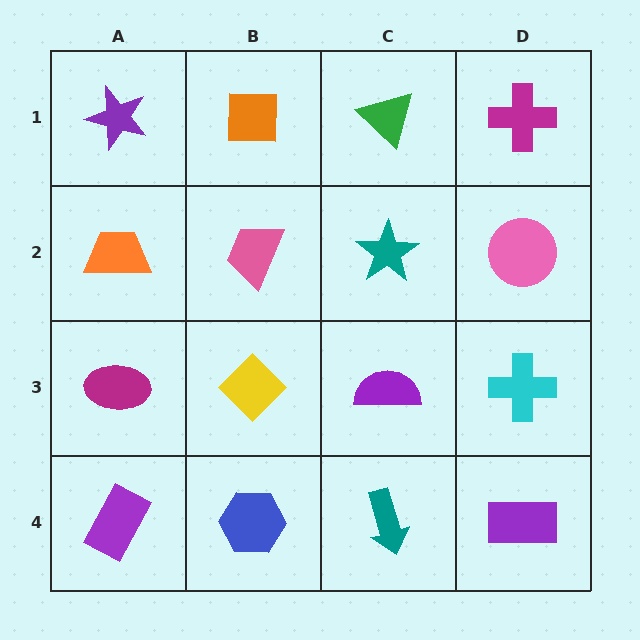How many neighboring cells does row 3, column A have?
3.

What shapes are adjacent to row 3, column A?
An orange trapezoid (row 2, column A), a purple rectangle (row 4, column A), a yellow diamond (row 3, column B).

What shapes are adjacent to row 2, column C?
A green triangle (row 1, column C), a purple semicircle (row 3, column C), a pink trapezoid (row 2, column B), a pink circle (row 2, column D).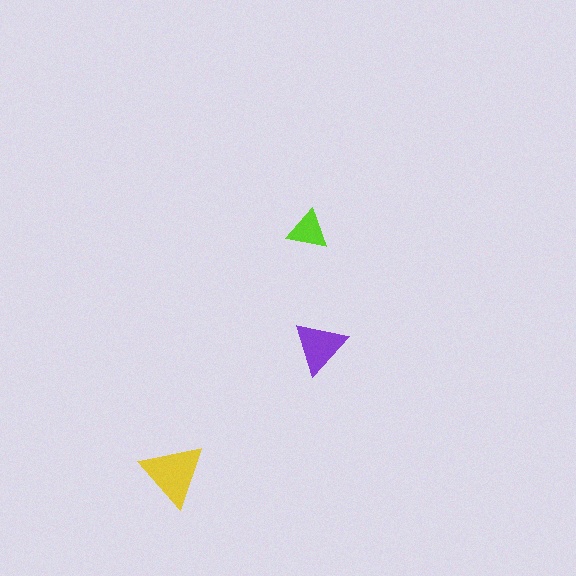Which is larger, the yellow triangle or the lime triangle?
The yellow one.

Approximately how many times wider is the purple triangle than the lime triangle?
About 1.5 times wider.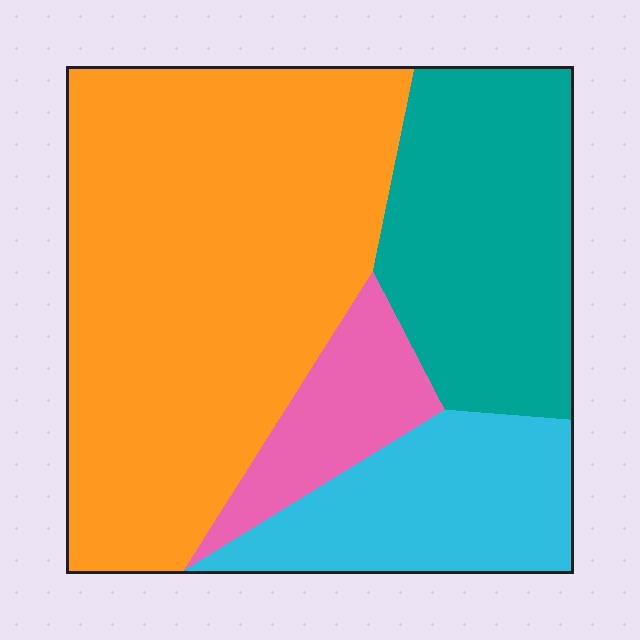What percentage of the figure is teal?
Teal covers about 25% of the figure.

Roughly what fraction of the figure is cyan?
Cyan covers around 15% of the figure.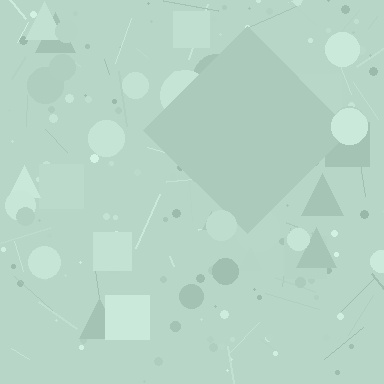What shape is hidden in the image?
A diamond is hidden in the image.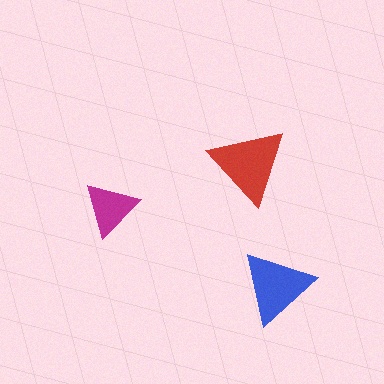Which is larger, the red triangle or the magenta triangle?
The red one.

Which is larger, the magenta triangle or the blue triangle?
The blue one.